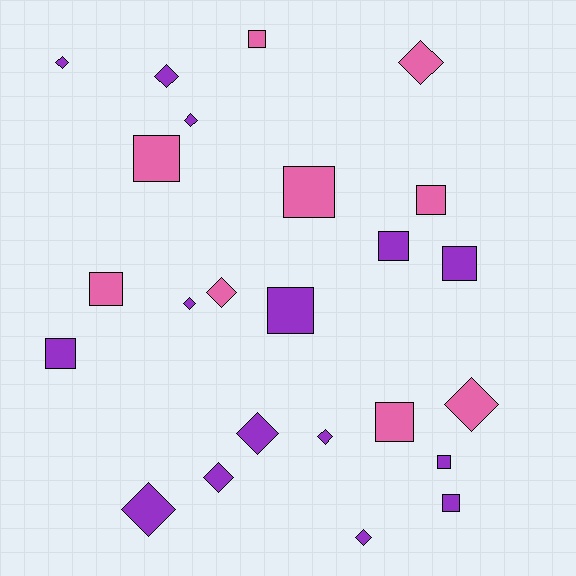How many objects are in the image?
There are 24 objects.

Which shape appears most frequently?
Diamond, with 12 objects.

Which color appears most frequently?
Purple, with 15 objects.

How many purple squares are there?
There are 6 purple squares.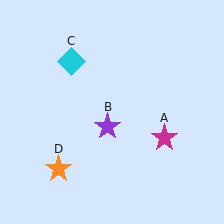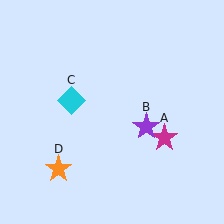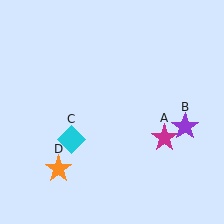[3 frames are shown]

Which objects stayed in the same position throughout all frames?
Magenta star (object A) and orange star (object D) remained stationary.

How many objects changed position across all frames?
2 objects changed position: purple star (object B), cyan diamond (object C).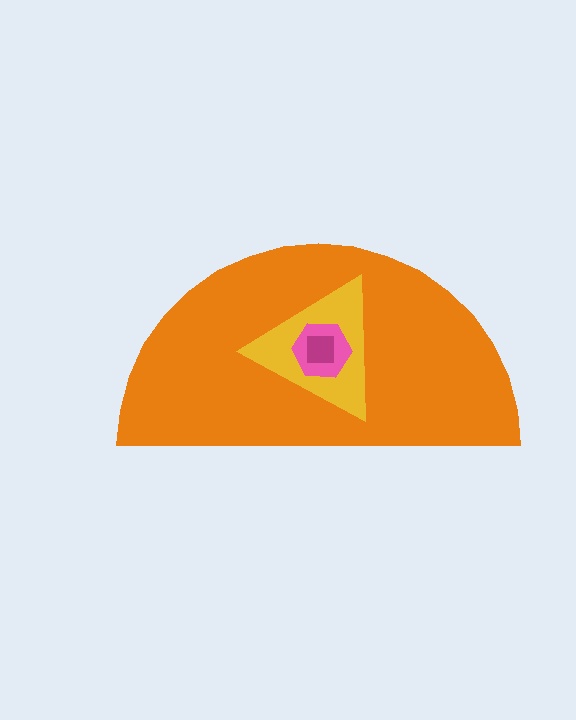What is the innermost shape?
The magenta square.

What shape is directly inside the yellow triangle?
The pink hexagon.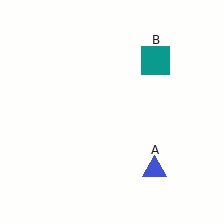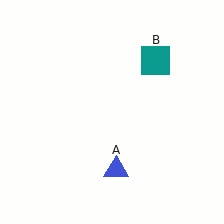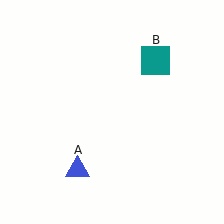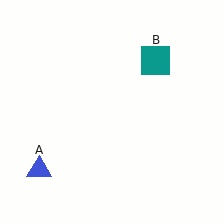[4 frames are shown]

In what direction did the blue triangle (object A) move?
The blue triangle (object A) moved left.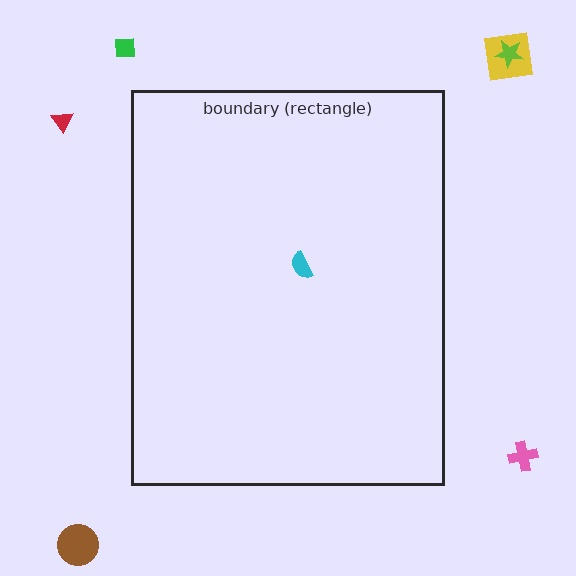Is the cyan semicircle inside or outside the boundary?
Inside.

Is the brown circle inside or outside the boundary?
Outside.